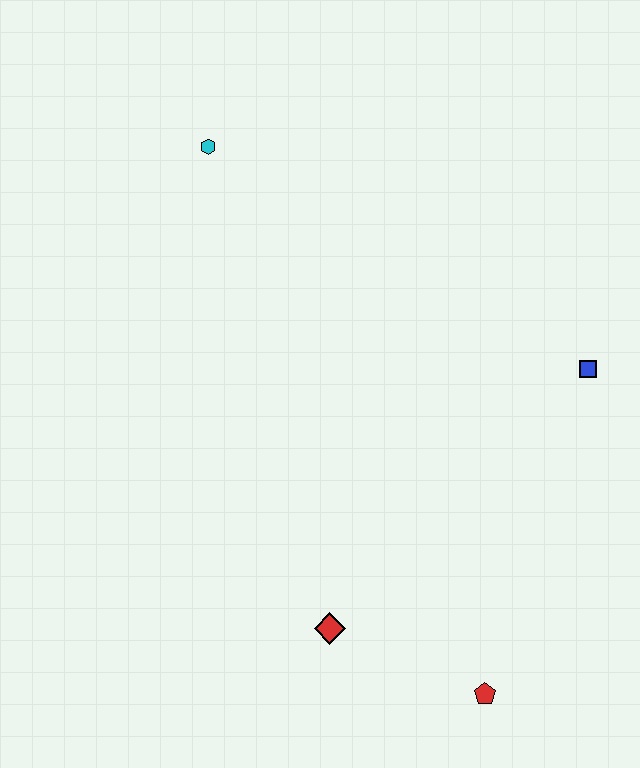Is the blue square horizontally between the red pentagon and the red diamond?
No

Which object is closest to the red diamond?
The red pentagon is closest to the red diamond.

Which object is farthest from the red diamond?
The cyan hexagon is farthest from the red diamond.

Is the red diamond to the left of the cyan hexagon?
No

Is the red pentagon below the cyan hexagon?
Yes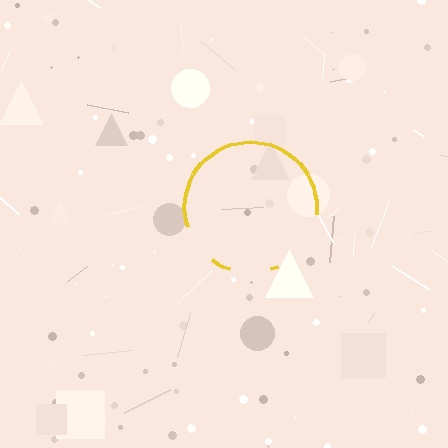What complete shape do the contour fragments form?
The contour fragments form a circle.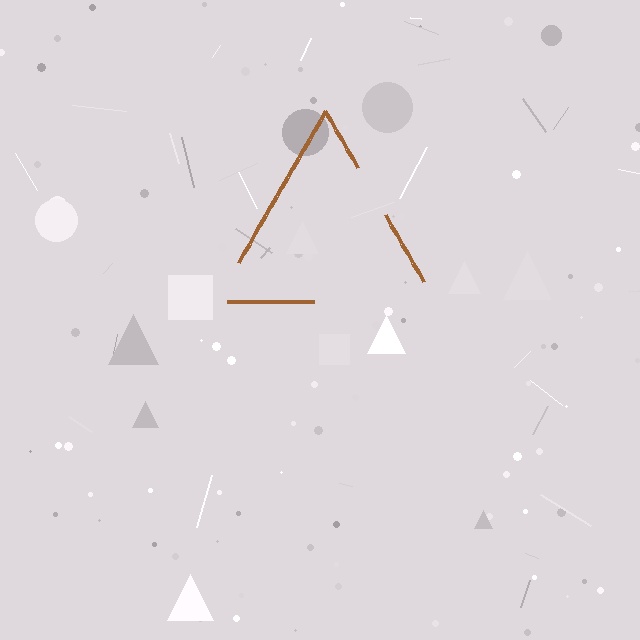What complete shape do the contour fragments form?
The contour fragments form a triangle.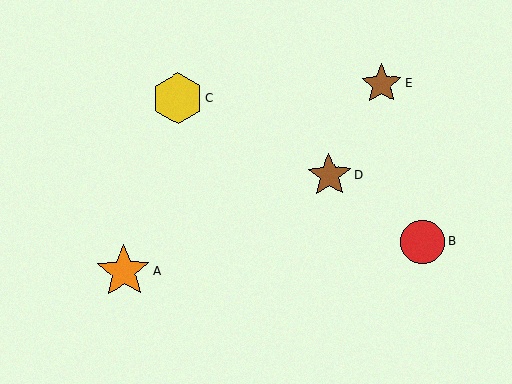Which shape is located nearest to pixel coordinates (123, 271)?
The orange star (labeled A) at (124, 272) is nearest to that location.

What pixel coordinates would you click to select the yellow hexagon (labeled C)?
Click at (177, 98) to select the yellow hexagon C.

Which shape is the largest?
The orange star (labeled A) is the largest.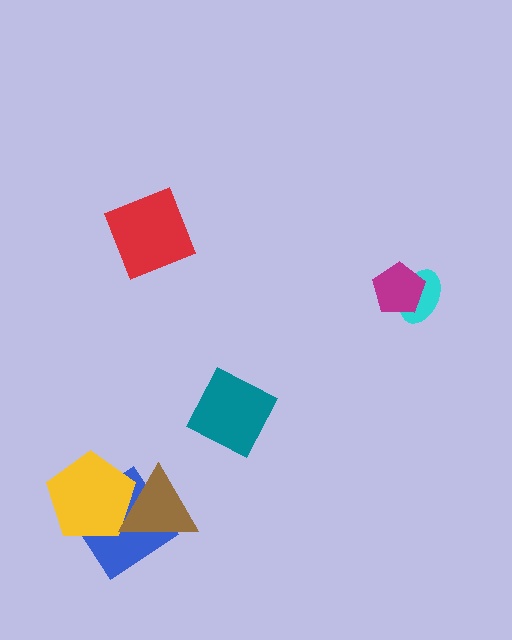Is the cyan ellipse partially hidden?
Yes, it is partially covered by another shape.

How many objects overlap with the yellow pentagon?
2 objects overlap with the yellow pentagon.